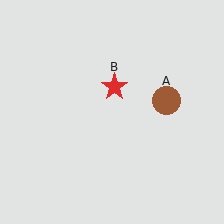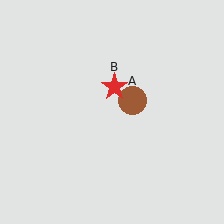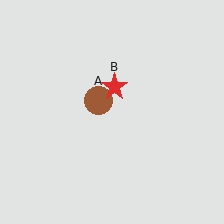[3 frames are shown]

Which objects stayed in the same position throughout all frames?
Red star (object B) remained stationary.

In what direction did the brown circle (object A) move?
The brown circle (object A) moved left.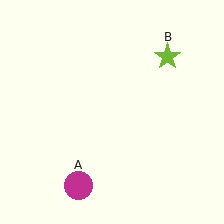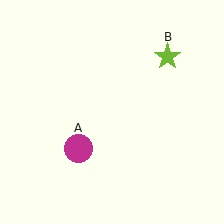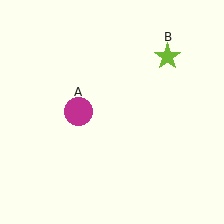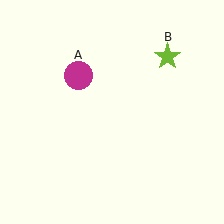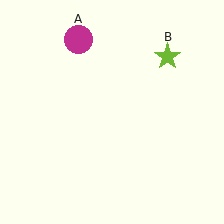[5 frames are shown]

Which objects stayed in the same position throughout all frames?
Lime star (object B) remained stationary.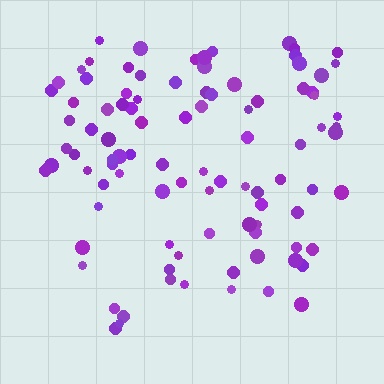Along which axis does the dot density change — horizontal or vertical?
Vertical.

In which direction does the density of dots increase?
From bottom to top, with the top side densest.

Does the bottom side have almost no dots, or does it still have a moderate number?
Still a moderate number, just noticeably fewer than the top.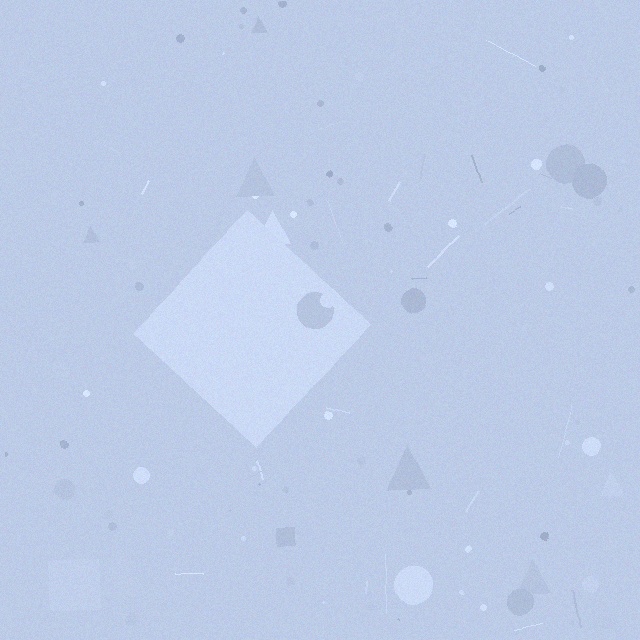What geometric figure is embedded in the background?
A diamond is embedded in the background.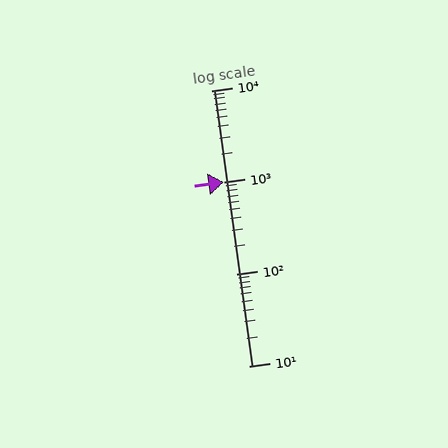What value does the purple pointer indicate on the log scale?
The pointer indicates approximately 1000.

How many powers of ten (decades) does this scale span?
The scale spans 3 decades, from 10 to 10000.